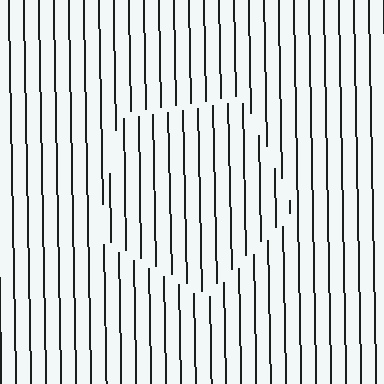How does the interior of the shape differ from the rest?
The interior of the shape contains the same grating, shifted by half a period — the contour is defined by the phase discontinuity where line-ends from the inner and outer gratings abut.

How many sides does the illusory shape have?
5 sides — the line-ends trace a pentagon.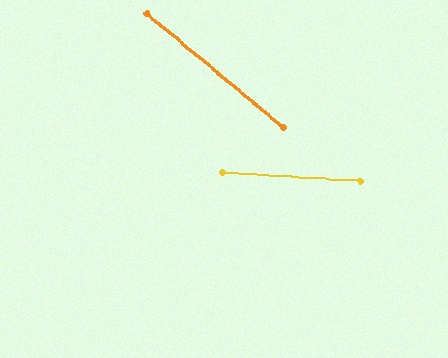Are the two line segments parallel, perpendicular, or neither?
Neither parallel nor perpendicular — they differ by about 36°.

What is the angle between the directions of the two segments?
Approximately 36 degrees.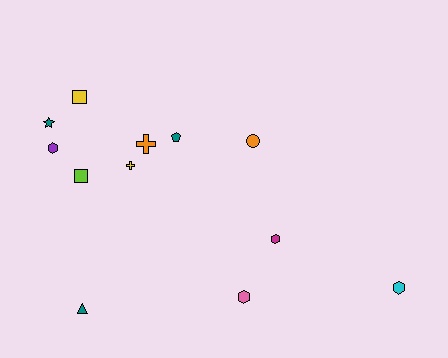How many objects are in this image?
There are 12 objects.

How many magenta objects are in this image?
There is 1 magenta object.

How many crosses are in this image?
There are 2 crosses.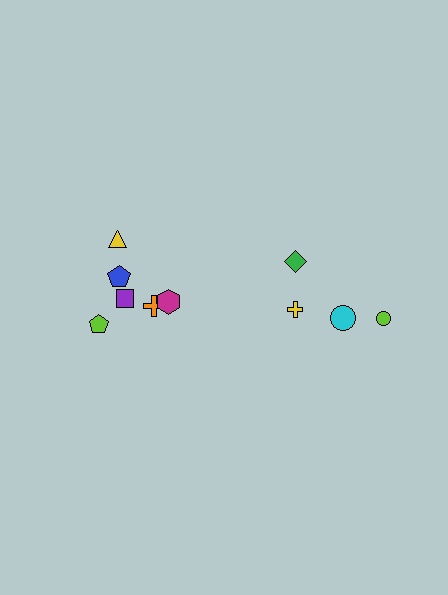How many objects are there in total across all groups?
There are 10 objects.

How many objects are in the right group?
There are 4 objects.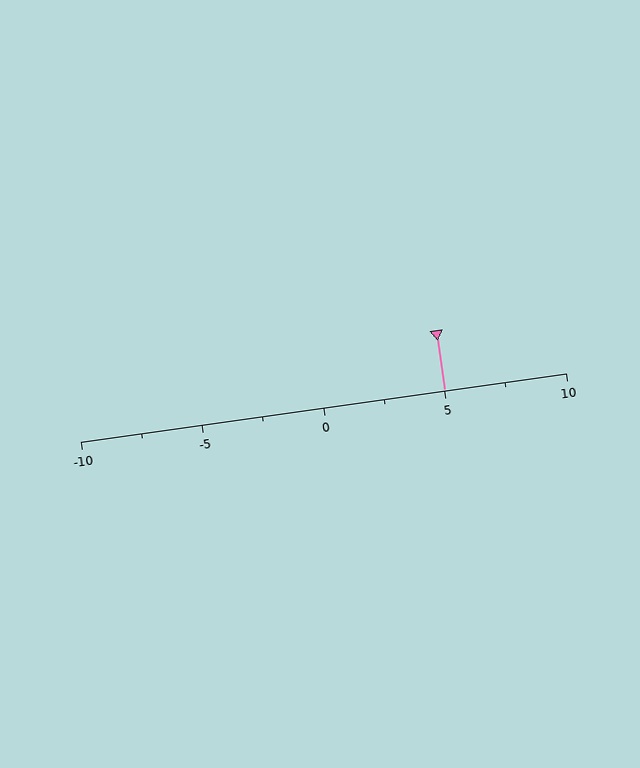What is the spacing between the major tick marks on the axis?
The major ticks are spaced 5 apart.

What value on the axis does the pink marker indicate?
The marker indicates approximately 5.